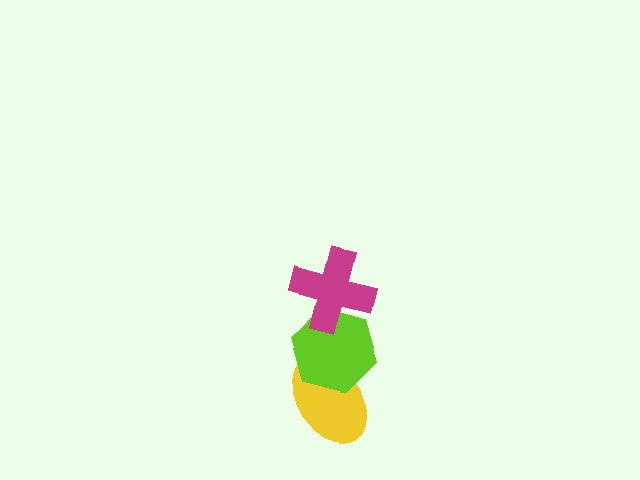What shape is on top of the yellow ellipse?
The lime hexagon is on top of the yellow ellipse.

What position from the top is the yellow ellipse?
The yellow ellipse is 3rd from the top.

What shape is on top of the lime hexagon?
The magenta cross is on top of the lime hexagon.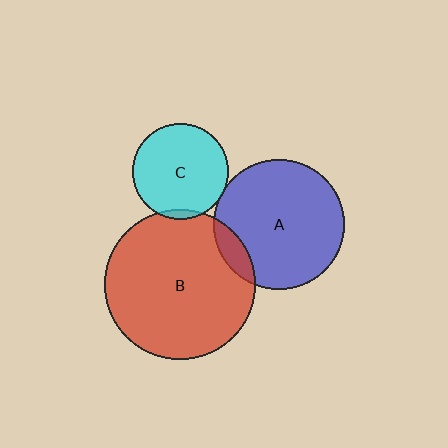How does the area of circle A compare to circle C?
Approximately 1.8 times.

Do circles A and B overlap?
Yes.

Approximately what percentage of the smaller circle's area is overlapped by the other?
Approximately 10%.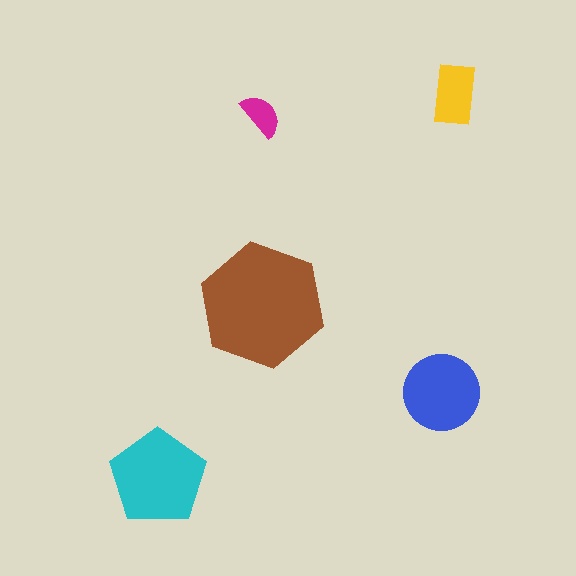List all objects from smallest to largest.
The magenta semicircle, the yellow rectangle, the blue circle, the cyan pentagon, the brown hexagon.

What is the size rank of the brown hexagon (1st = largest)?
1st.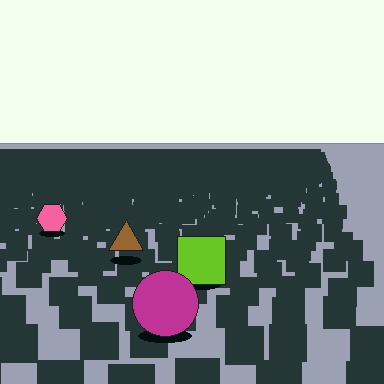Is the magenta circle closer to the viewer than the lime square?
Yes. The magenta circle is closer — you can tell from the texture gradient: the ground texture is coarser near it.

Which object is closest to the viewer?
The magenta circle is closest. The texture marks near it are larger and more spread out.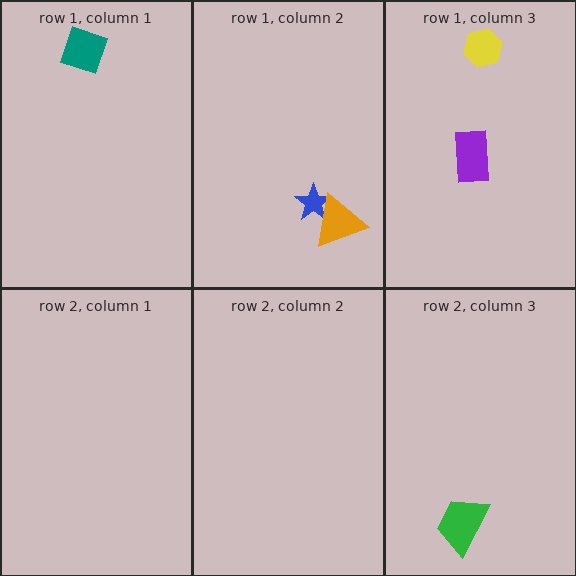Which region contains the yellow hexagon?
The row 1, column 3 region.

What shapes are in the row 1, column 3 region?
The purple rectangle, the yellow hexagon.